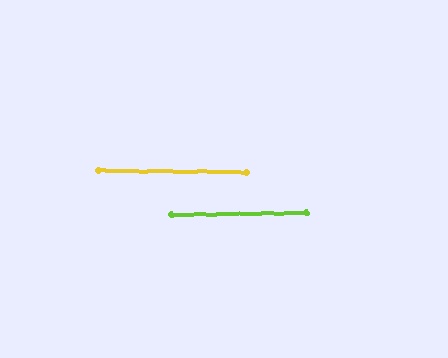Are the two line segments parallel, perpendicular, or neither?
Parallel — their directions differ by only 1.2°.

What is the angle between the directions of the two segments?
Approximately 1 degree.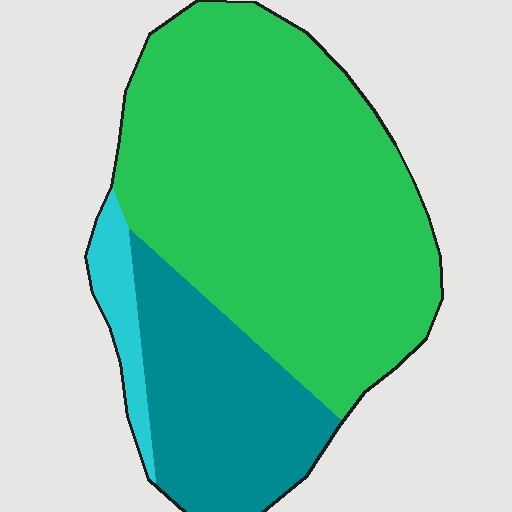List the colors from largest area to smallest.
From largest to smallest: green, teal, cyan.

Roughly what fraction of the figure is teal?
Teal covers 25% of the figure.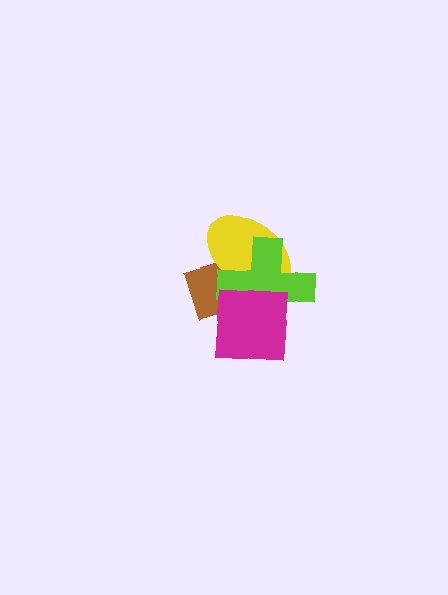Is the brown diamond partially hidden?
Yes, it is partially covered by another shape.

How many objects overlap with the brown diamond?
3 objects overlap with the brown diamond.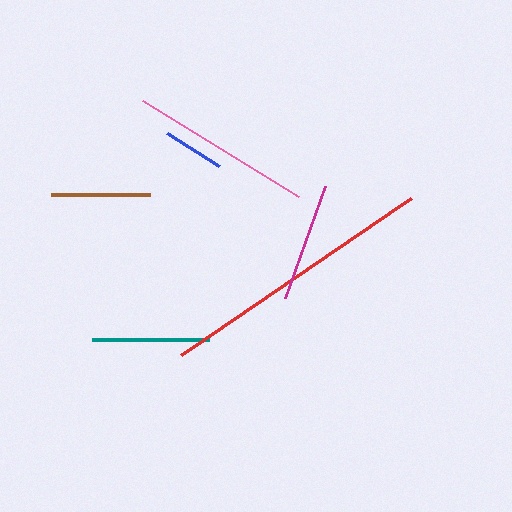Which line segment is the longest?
The red line is the longest at approximately 278 pixels.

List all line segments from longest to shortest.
From longest to shortest: red, pink, magenta, teal, brown, blue.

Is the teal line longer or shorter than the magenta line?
The magenta line is longer than the teal line.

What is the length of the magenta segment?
The magenta segment is approximately 119 pixels long.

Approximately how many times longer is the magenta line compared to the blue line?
The magenta line is approximately 2.0 times the length of the blue line.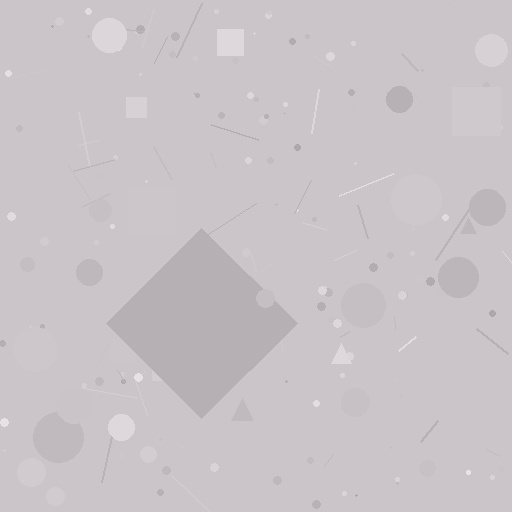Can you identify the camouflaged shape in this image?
The camouflaged shape is a diamond.